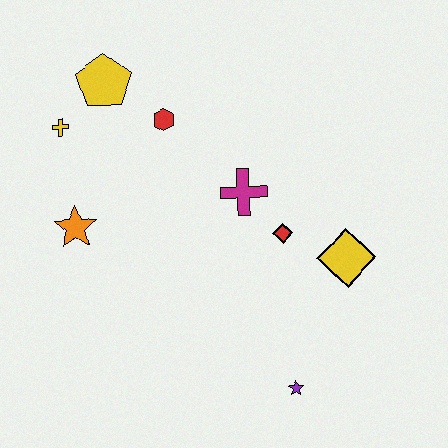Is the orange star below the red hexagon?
Yes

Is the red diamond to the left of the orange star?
No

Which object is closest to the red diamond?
The magenta cross is closest to the red diamond.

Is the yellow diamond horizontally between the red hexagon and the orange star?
No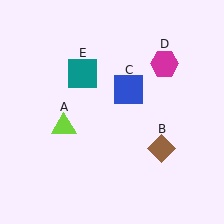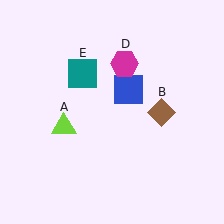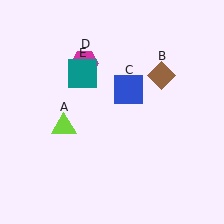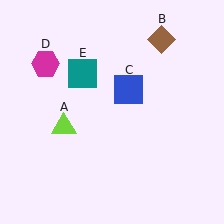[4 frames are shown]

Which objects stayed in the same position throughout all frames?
Lime triangle (object A) and blue square (object C) and teal square (object E) remained stationary.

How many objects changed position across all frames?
2 objects changed position: brown diamond (object B), magenta hexagon (object D).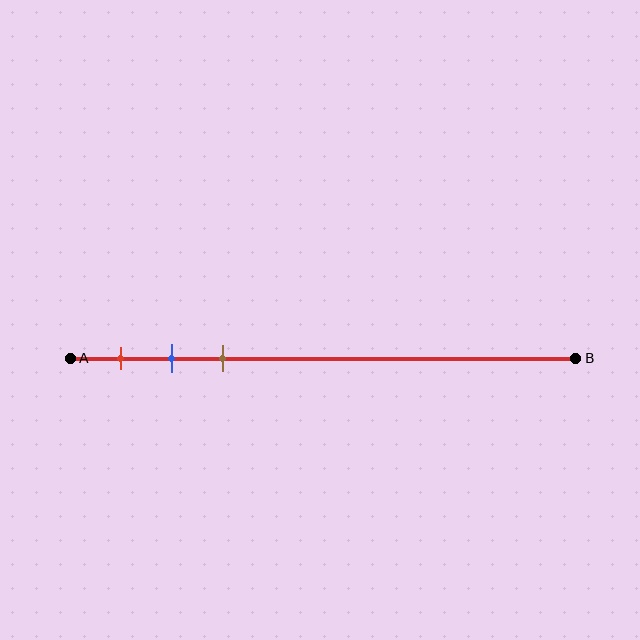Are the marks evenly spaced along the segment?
Yes, the marks are approximately evenly spaced.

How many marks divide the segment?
There are 3 marks dividing the segment.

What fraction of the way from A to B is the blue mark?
The blue mark is approximately 20% (0.2) of the way from A to B.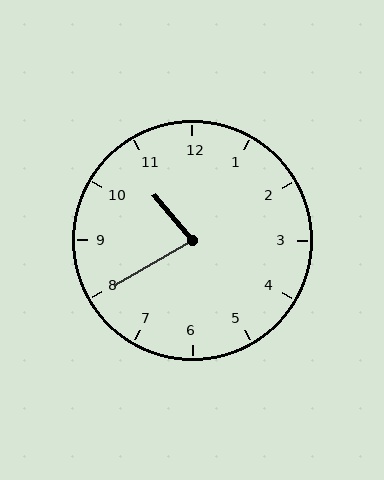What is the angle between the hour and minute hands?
Approximately 80 degrees.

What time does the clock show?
10:40.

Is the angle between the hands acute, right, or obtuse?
It is acute.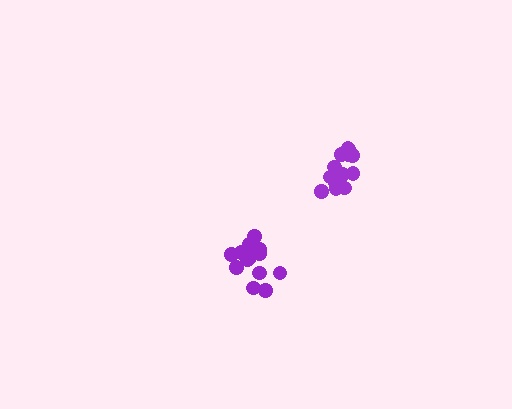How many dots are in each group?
Group 1: 13 dots, Group 2: 14 dots (27 total).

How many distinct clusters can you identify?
There are 2 distinct clusters.